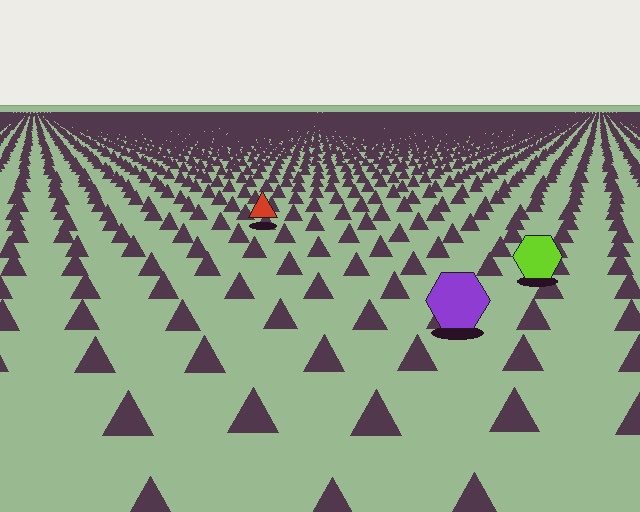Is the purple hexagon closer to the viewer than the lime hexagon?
Yes. The purple hexagon is closer — you can tell from the texture gradient: the ground texture is coarser near it.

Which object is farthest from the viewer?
The red triangle is farthest from the viewer. It appears smaller and the ground texture around it is denser.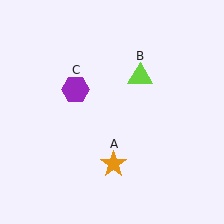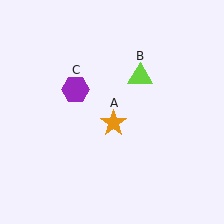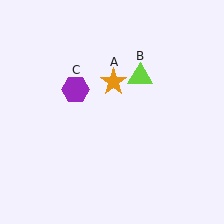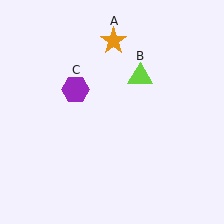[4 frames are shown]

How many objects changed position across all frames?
1 object changed position: orange star (object A).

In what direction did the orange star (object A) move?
The orange star (object A) moved up.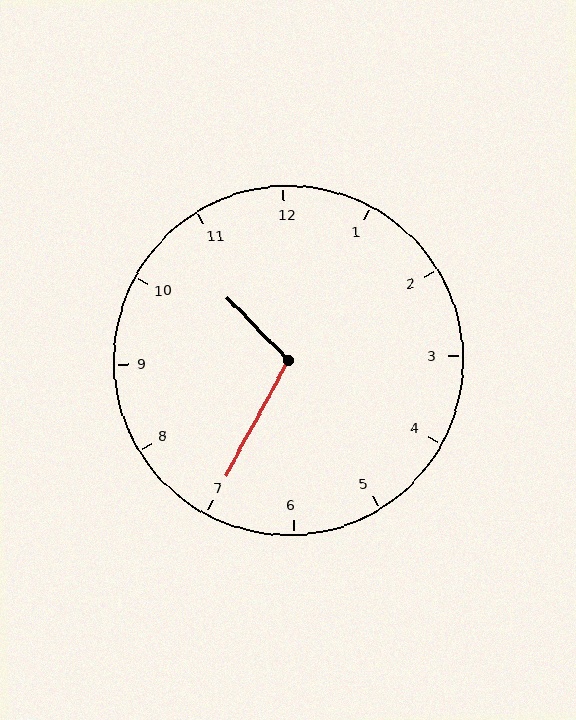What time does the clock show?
10:35.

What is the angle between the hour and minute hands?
Approximately 108 degrees.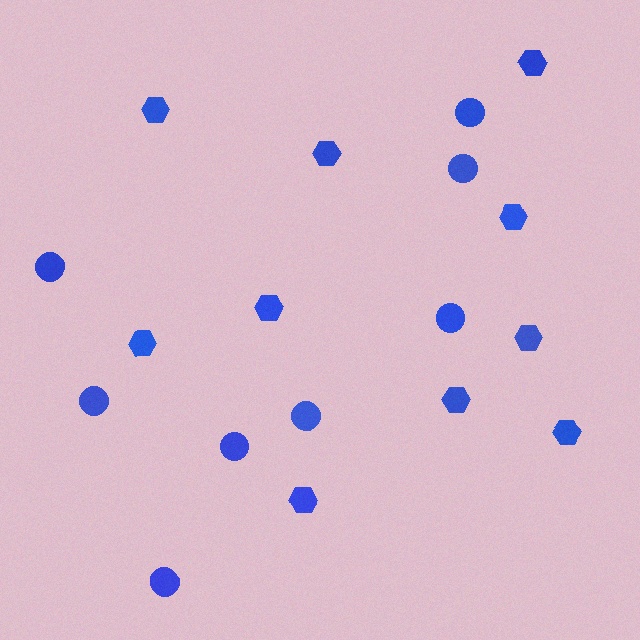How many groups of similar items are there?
There are 2 groups: one group of hexagons (10) and one group of circles (8).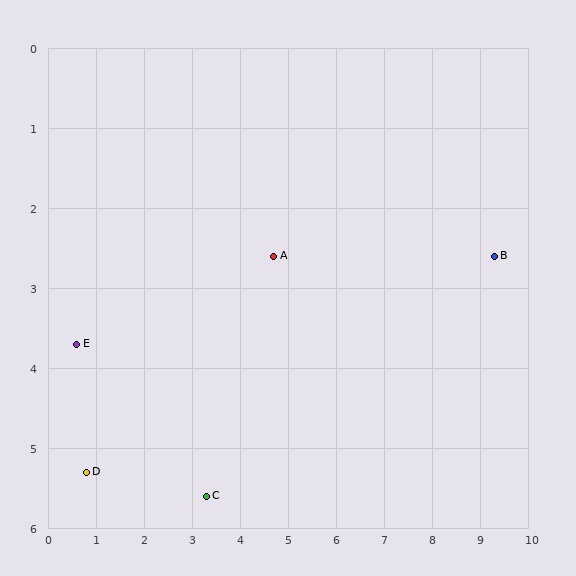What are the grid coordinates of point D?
Point D is at approximately (0.8, 5.3).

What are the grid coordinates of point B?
Point B is at approximately (9.3, 2.6).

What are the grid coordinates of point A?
Point A is at approximately (4.7, 2.6).